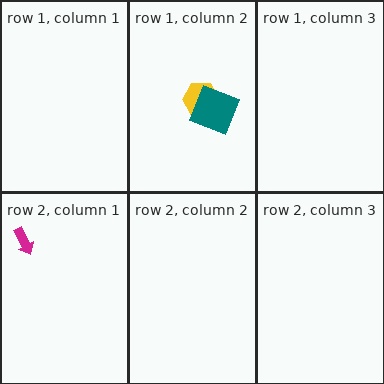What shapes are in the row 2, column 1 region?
The magenta arrow.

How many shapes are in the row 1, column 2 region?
2.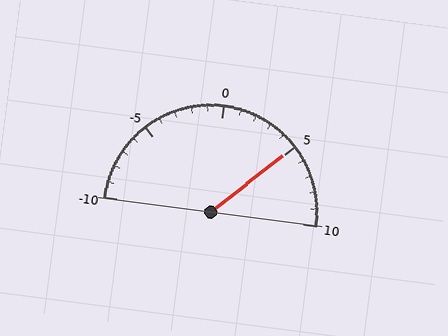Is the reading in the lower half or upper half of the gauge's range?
The reading is in the upper half of the range (-10 to 10).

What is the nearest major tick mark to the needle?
The nearest major tick mark is 5.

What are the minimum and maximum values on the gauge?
The gauge ranges from -10 to 10.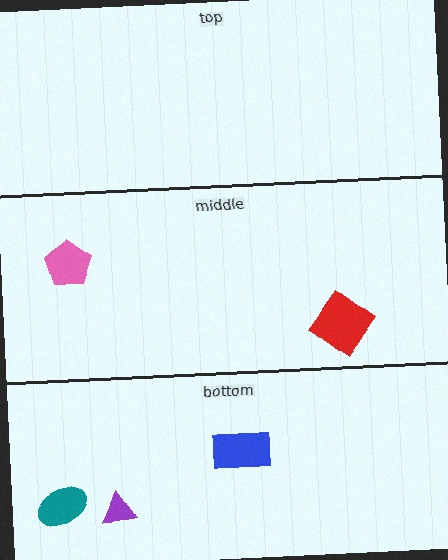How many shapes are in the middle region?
2.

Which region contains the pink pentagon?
The middle region.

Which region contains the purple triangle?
The bottom region.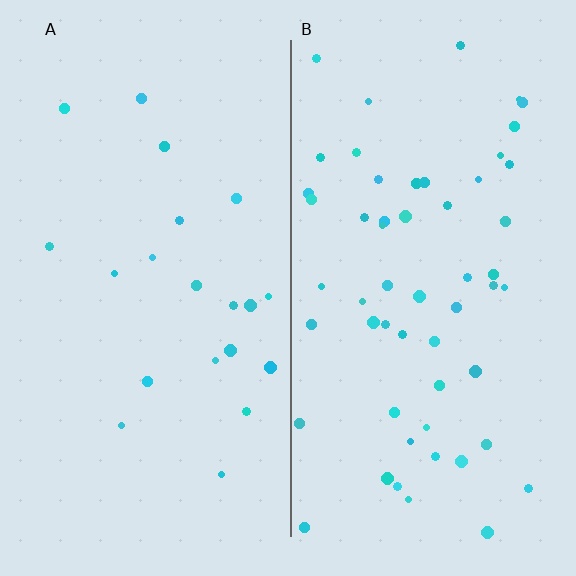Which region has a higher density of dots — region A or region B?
B (the right).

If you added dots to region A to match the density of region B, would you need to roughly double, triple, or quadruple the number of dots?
Approximately triple.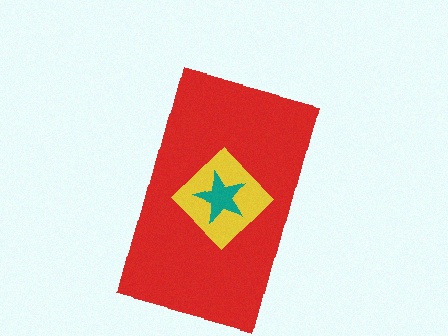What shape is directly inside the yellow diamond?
The teal star.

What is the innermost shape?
The teal star.